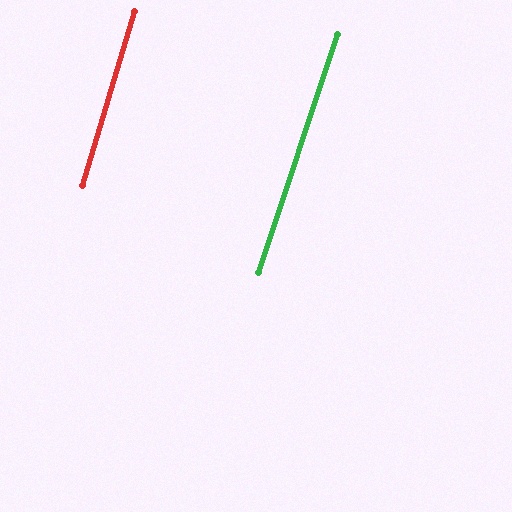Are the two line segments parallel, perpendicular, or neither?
Parallel — their directions differ by only 1.7°.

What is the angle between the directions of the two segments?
Approximately 2 degrees.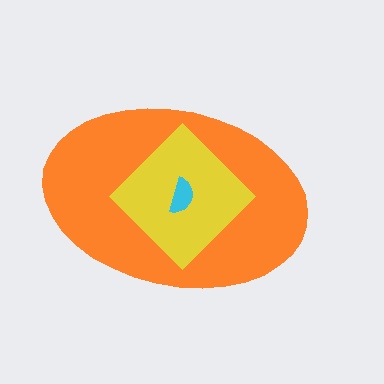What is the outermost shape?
The orange ellipse.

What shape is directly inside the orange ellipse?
The yellow diamond.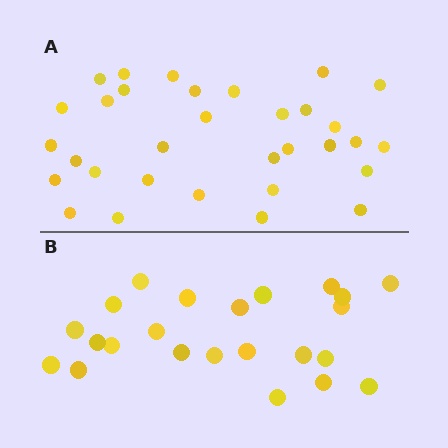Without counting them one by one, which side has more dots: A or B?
Region A (the top region) has more dots.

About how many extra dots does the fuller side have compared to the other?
Region A has roughly 8 or so more dots than region B.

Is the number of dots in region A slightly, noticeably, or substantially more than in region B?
Region A has noticeably more, but not dramatically so. The ratio is roughly 1.4 to 1.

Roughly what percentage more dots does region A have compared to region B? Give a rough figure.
About 40% more.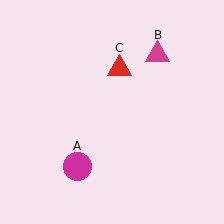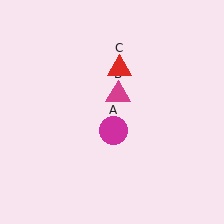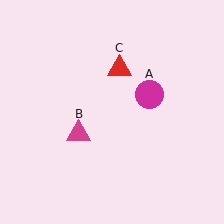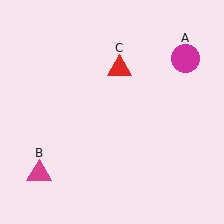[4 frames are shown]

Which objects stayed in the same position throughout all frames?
Red triangle (object C) remained stationary.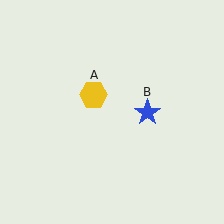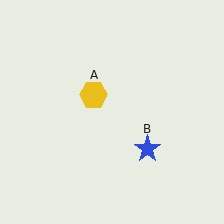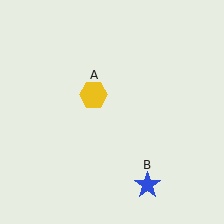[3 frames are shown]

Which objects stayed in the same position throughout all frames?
Yellow hexagon (object A) remained stationary.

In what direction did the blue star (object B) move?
The blue star (object B) moved down.